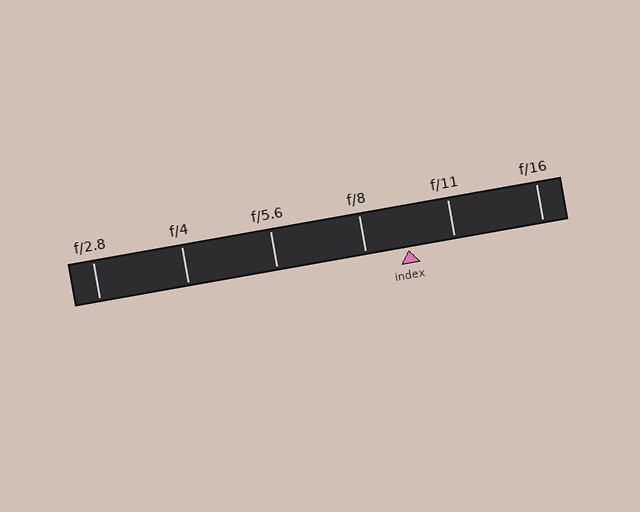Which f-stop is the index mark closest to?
The index mark is closest to f/8.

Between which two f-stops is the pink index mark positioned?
The index mark is between f/8 and f/11.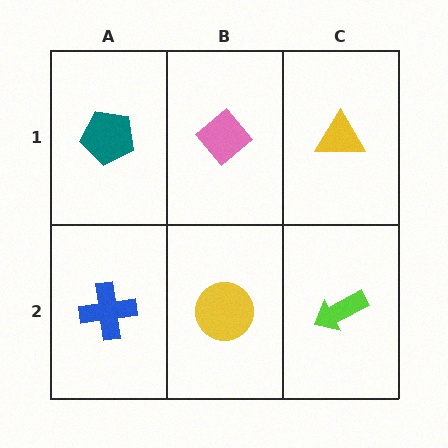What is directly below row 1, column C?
A lime arrow.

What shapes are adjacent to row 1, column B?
A yellow circle (row 2, column B), a teal pentagon (row 1, column A), a yellow triangle (row 1, column C).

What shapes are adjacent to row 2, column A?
A teal pentagon (row 1, column A), a yellow circle (row 2, column B).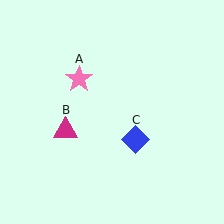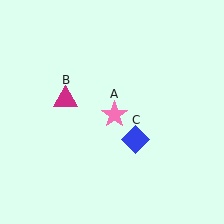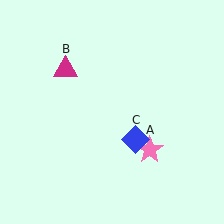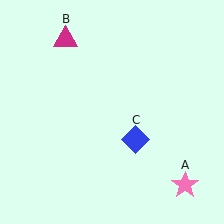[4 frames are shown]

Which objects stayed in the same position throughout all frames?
Blue diamond (object C) remained stationary.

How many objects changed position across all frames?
2 objects changed position: pink star (object A), magenta triangle (object B).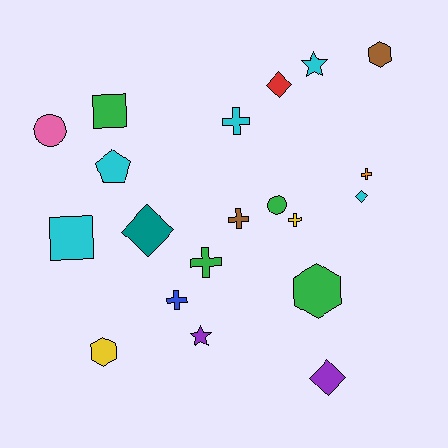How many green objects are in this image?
There are 4 green objects.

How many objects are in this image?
There are 20 objects.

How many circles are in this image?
There are 2 circles.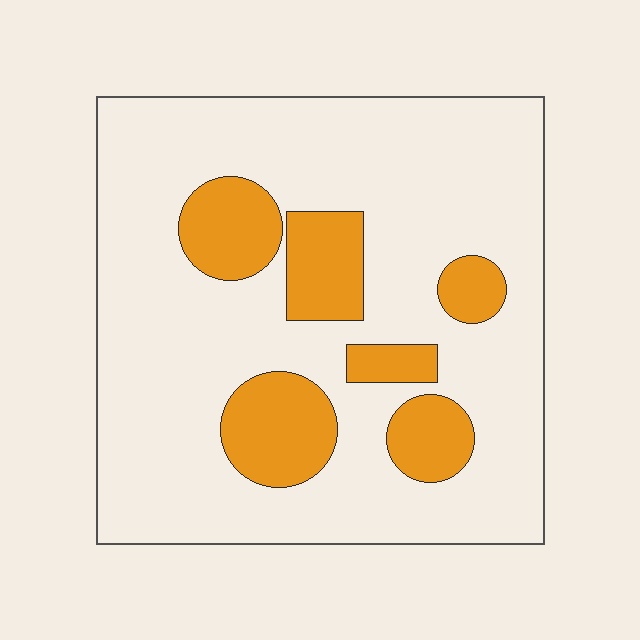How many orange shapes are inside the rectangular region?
6.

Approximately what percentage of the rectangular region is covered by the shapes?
Approximately 20%.